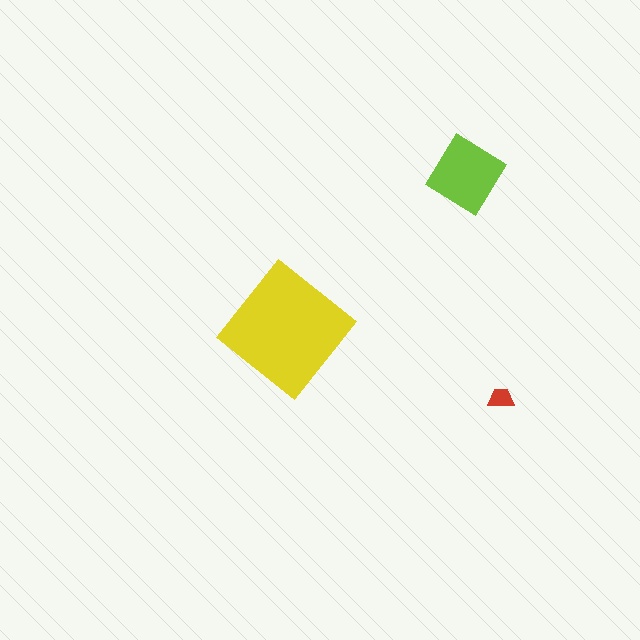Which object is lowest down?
The red trapezoid is bottommost.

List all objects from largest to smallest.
The yellow diamond, the lime diamond, the red trapezoid.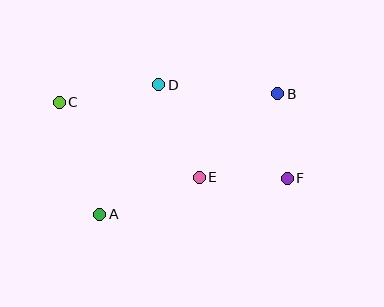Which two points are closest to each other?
Points B and F are closest to each other.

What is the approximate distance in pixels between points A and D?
The distance between A and D is approximately 143 pixels.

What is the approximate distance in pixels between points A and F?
The distance between A and F is approximately 191 pixels.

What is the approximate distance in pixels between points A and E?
The distance between A and E is approximately 106 pixels.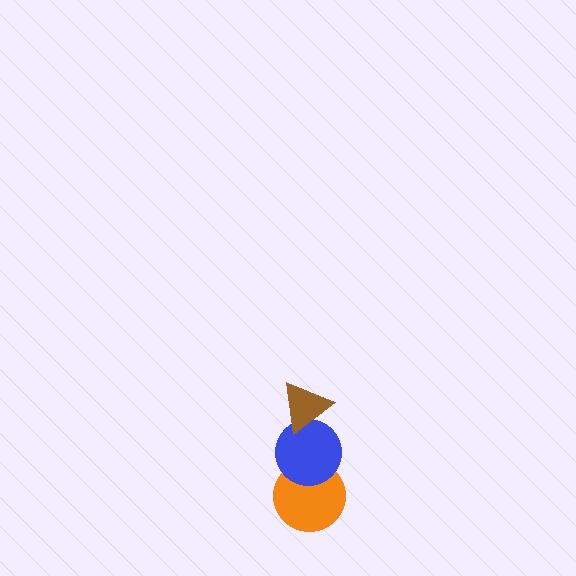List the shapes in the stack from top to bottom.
From top to bottom: the brown triangle, the blue circle, the orange circle.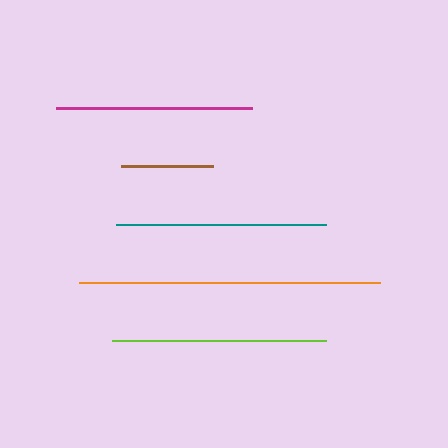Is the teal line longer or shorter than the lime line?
The lime line is longer than the teal line.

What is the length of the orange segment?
The orange segment is approximately 301 pixels long.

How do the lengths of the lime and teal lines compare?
The lime and teal lines are approximately the same length.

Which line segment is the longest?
The orange line is the longest at approximately 301 pixels.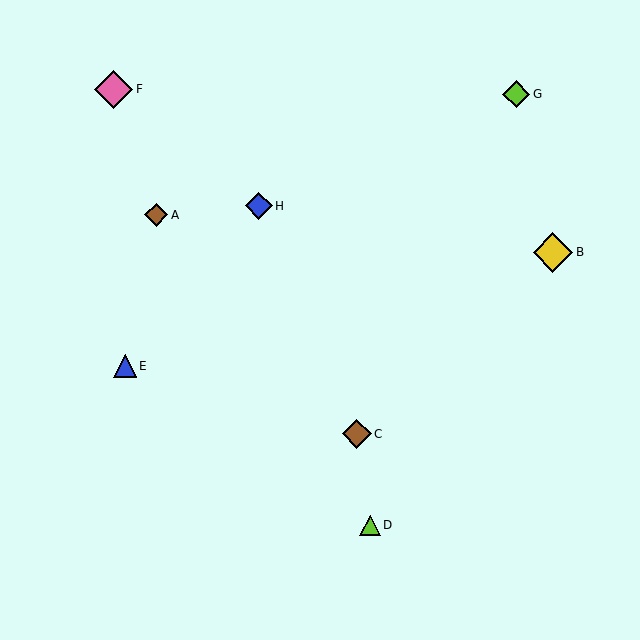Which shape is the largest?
The yellow diamond (labeled B) is the largest.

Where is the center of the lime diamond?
The center of the lime diamond is at (516, 94).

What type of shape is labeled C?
Shape C is a brown diamond.